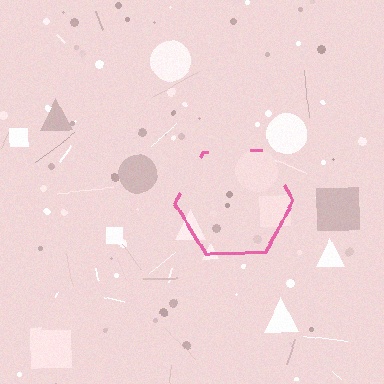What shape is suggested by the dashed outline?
The dashed outline suggests a hexagon.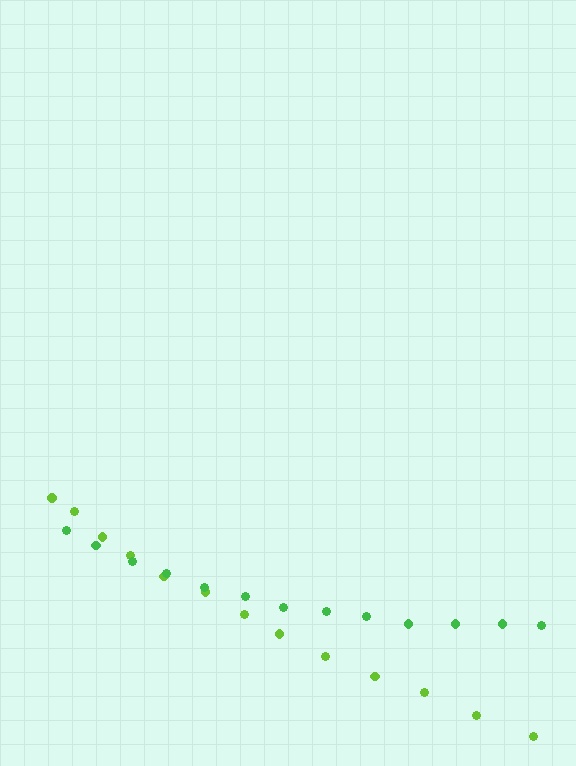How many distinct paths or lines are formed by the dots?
There are 2 distinct paths.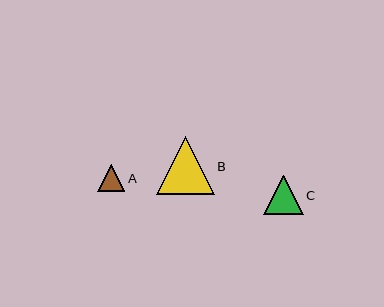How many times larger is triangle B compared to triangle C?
Triangle B is approximately 1.5 times the size of triangle C.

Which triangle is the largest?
Triangle B is the largest with a size of approximately 57 pixels.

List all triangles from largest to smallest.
From largest to smallest: B, C, A.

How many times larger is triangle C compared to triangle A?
Triangle C is approximately 1.5 times the size of triangle A.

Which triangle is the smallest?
Triangle A is the smallest with a size of approximately 27 pixels.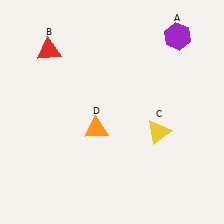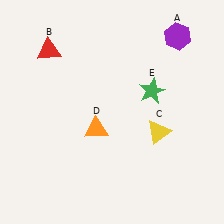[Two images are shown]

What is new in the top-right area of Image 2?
A green star (E) was added in the top-right area of Image 2.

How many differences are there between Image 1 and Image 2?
There is 1 difference between the two images.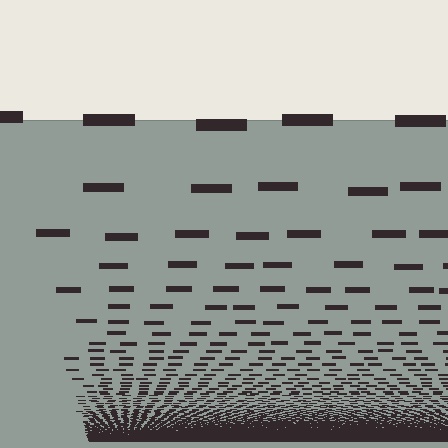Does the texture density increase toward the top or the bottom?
Density increases toward the bottom.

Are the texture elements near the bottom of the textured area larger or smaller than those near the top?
Smaller. The gradient is inverted — elements near the bottom are smaller and denser.